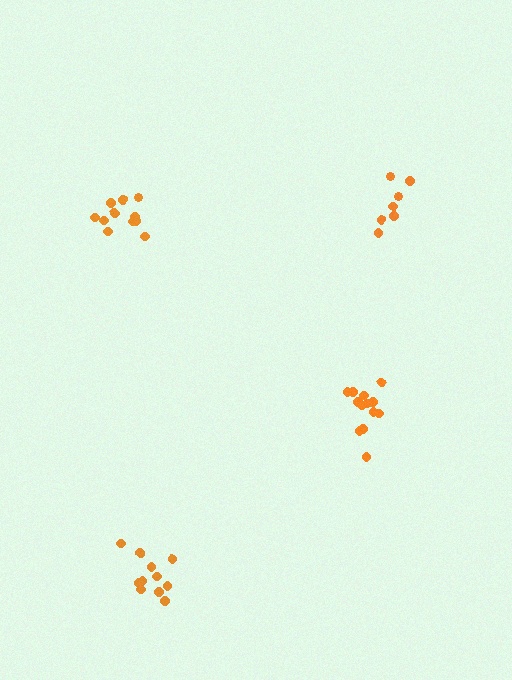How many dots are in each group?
Group 1: 7 dots, Group 2: 11 dots, Group 3: 11 dots, Group 4: 13 dots (42 total).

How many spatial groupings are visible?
There are 4 spatial groupings.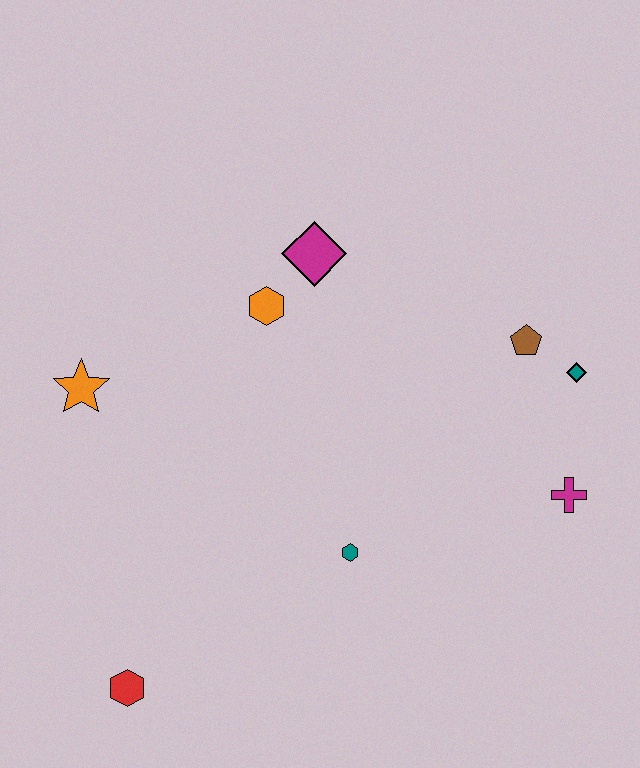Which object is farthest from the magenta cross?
The orange star is farthest from the magenta cross.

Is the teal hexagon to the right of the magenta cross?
No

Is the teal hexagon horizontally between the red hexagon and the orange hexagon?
No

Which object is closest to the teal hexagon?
The magenta cross is closest to the teal hexagon.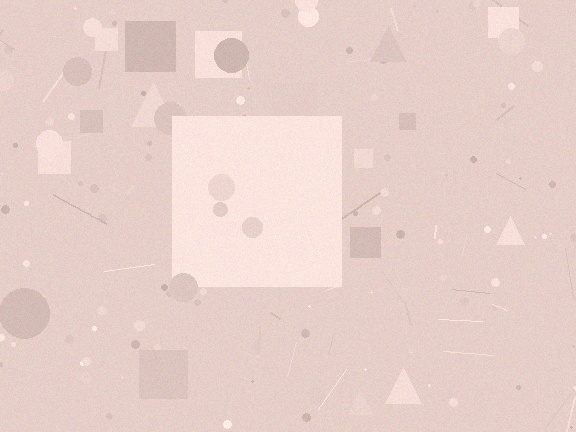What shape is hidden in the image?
A square is hidden in the image.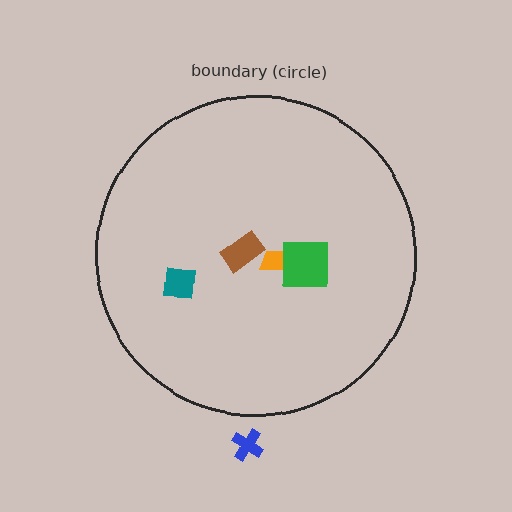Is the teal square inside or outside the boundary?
Inside.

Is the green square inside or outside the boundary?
Inside.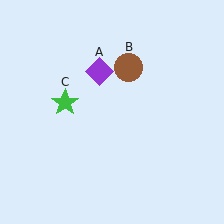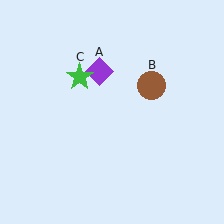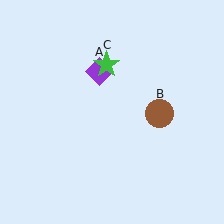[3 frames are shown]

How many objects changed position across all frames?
2 objects changed position: brown circle (object B), green star (object C).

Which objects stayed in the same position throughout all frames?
Purple diamond (object A) remained stationary.